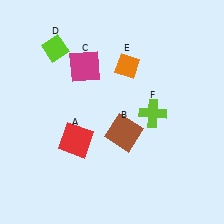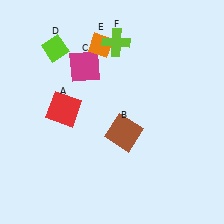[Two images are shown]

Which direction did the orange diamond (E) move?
The orange diamond (E) moved left.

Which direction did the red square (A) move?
The red square (A) moved up.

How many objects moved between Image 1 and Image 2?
3 objects moved between the two images.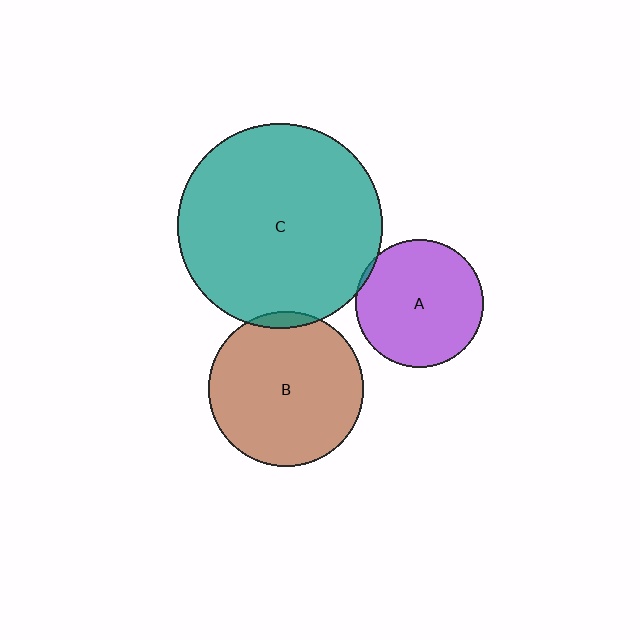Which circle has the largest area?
Circle C (teal).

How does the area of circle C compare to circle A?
Approximately 2.5 times.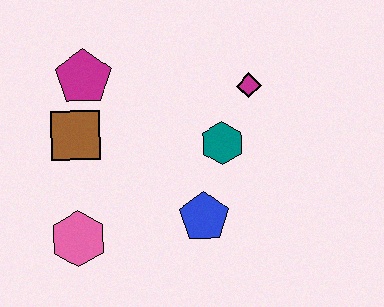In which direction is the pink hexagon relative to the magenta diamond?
The pink hexagon is to the left of the magenta diamond.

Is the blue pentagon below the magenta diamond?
Yes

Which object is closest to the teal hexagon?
The magenta diamond is closest to the teal hexagon.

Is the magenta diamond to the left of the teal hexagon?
No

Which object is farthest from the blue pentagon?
The magenta pentagon is farthest from the blue pentagon.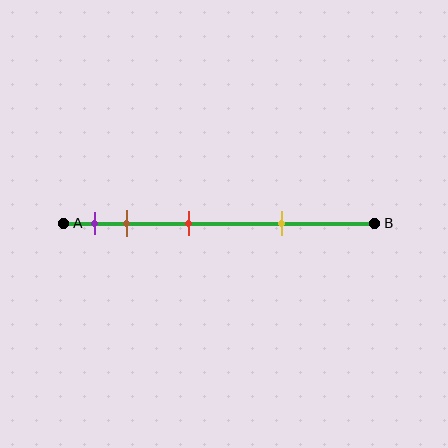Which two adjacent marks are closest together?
The purple and brown marks are the closest adjacent pair.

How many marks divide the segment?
There are 4 marks dividing the segment.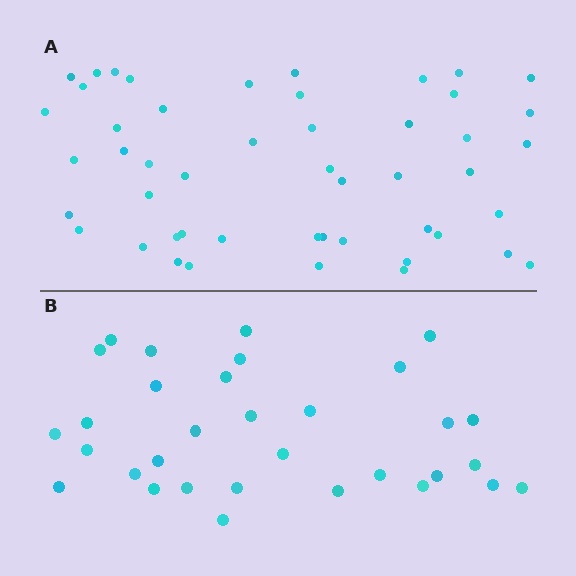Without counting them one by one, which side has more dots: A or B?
Region A (the top region) has more dots.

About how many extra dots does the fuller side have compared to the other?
Region A has approximately 15 more dots than region B.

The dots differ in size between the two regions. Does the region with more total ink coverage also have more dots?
No. Region B has more total ink coverage because its dots are larger, but region A actually contains more individual dots. Total area can be misleading — the number of items is what matters here.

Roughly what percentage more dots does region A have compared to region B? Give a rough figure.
About 55% more.